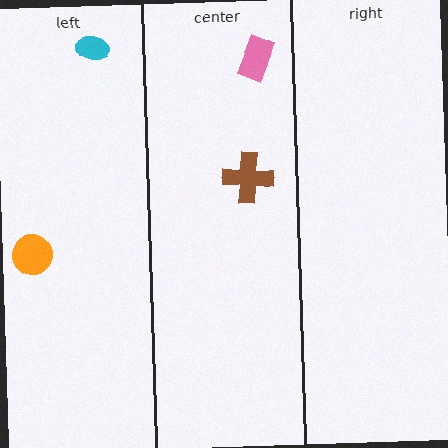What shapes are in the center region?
The brown cross, the pink rectangle.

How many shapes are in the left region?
2.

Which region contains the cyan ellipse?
The left region.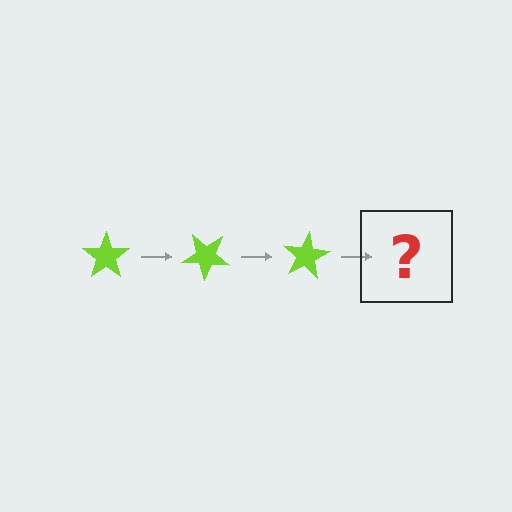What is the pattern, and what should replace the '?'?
The pattern is that the star rotates 40 degrees each step. The '?' should be a lime star rotated 120 degrees.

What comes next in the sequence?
The next element should be a lime star rotated 120 degrees.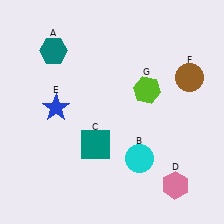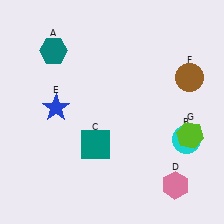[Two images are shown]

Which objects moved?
The objects that moved are: the cyan circle (B), the lime hexagon (G).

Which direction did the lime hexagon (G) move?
The lime hexagon (G) moved down.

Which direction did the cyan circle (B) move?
The cyan circle (B) moved right.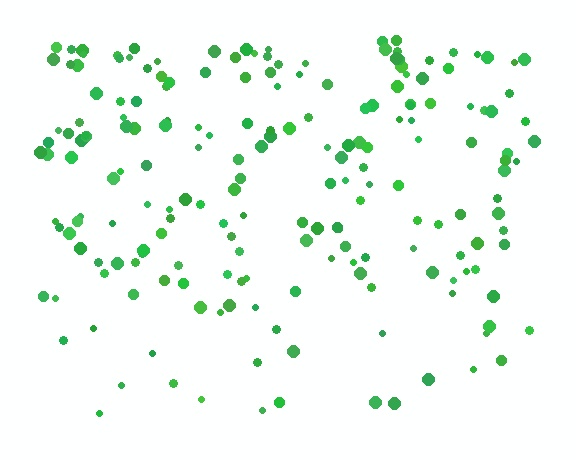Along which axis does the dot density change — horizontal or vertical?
Vertical.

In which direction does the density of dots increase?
From bottom to top, with the top side densest.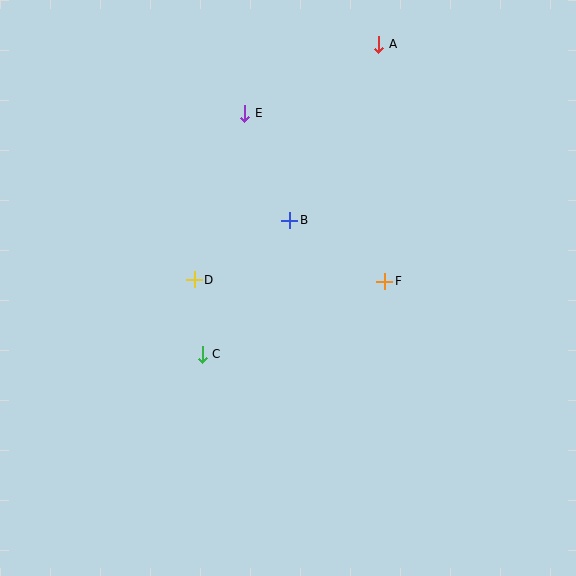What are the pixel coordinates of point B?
Point B is at (290, 220).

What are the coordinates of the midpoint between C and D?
The midpoint between C and D is at (198, 317).